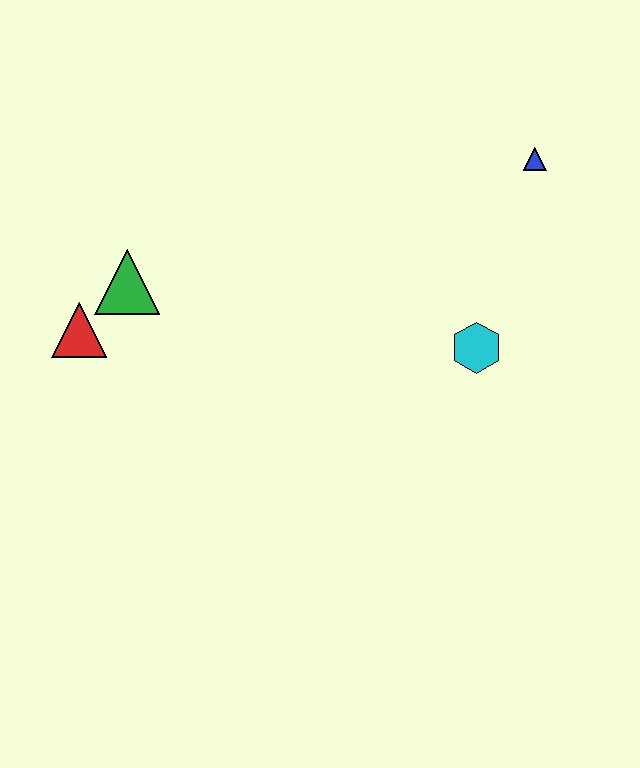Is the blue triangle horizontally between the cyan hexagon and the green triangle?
No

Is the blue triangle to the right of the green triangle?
Yes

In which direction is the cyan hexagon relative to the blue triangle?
The cyan hexagon is below the blue triangle.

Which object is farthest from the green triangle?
The blue triangle is farthest from the green triangle.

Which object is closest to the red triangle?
The green triangle is closest to the red triangle.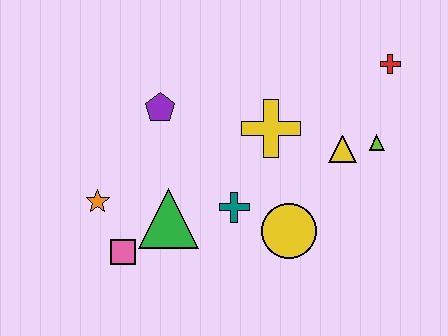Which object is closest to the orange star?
The pink square is closest to the orange star.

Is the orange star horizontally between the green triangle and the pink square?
No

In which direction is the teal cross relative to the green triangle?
The teal cross is to the right of the green triangle.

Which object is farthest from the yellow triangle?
The orange star is farthest from the yellow triangle.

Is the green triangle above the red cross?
No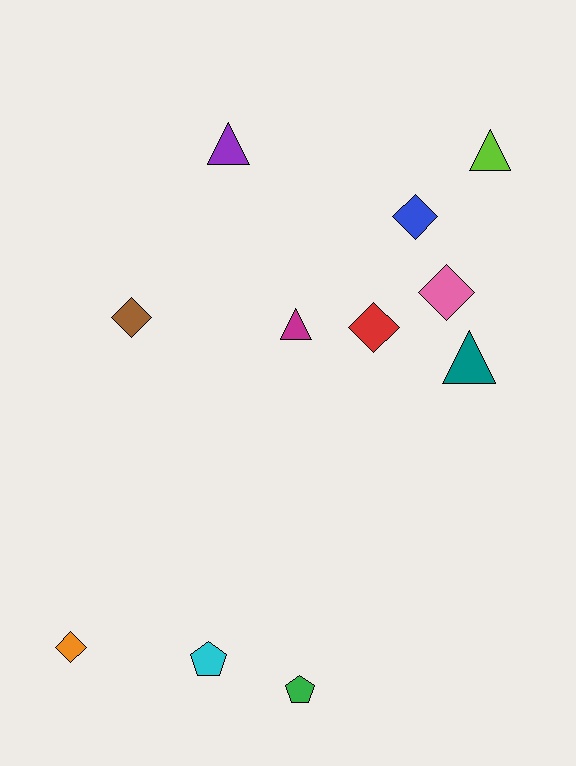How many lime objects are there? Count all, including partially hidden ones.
There is 1 lime object.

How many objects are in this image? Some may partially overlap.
There are 11 objects.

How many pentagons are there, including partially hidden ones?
There are 2 pentagons.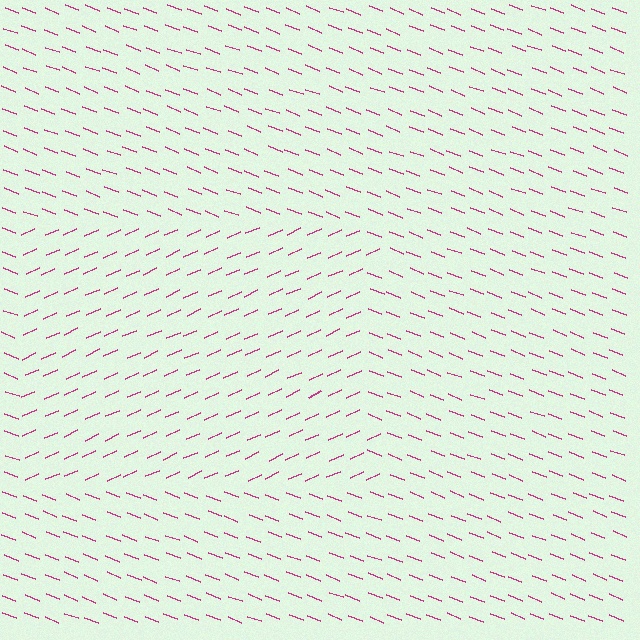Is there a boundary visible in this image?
Yes, there is a texture boundary formed by a change in line orientation.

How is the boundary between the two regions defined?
The boundary is defined purely by a change in line orientation (approximately 45 degrees difference). All lines are the same color and thickness.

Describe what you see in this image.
The image is filled with small magenta line segments. A rectangle region in the image has lines oriented differently from the surrounding lines, creating a visible texture boundary.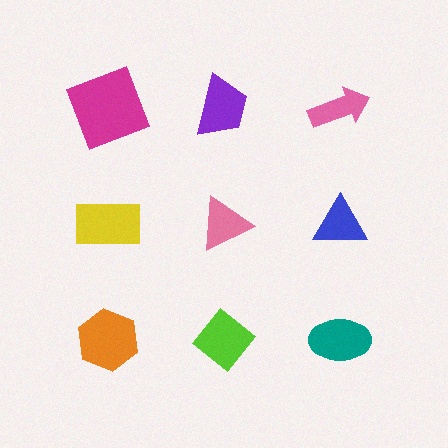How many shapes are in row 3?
3 shapes.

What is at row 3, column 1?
An orange hexagon.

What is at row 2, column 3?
A blue triangle.